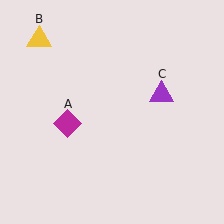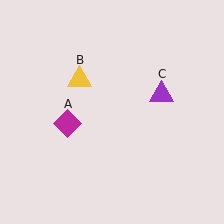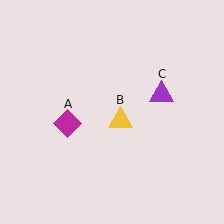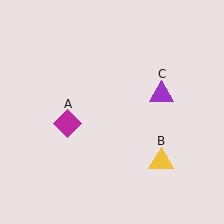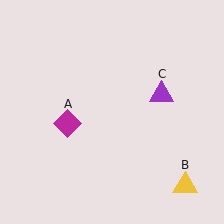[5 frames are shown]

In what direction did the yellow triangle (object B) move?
The yellow triangle (object B) moved down and to the right.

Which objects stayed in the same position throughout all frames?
Magenta diamond (object A) and purple triangle (object C) remained stationary.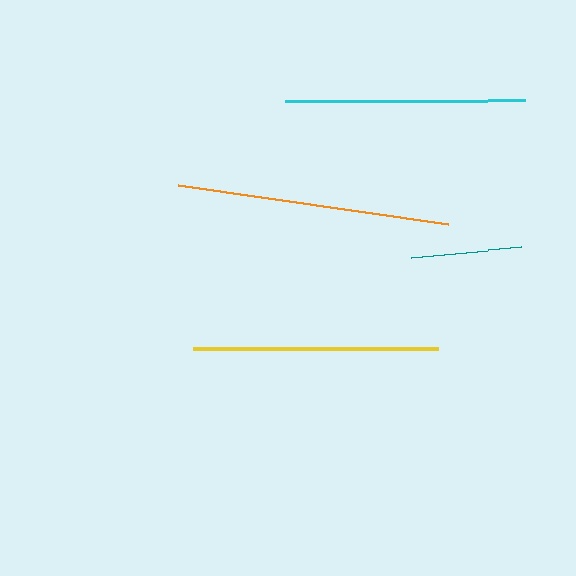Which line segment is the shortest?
The teal line is the shortest at approximately 111 pixels.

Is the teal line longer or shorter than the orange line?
The orange line is longer than the teal line.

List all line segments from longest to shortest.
From longest to shortest: orange, yellow, cyan, teal.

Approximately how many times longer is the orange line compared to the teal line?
The orange line is approximately 2.5 times the length of the teal line.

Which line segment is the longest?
The orange line is the longest at approximately 273 pixels.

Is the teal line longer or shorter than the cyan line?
The cyan line is longer than the teal line.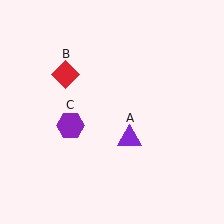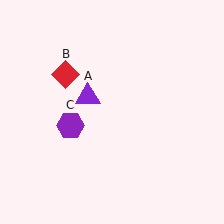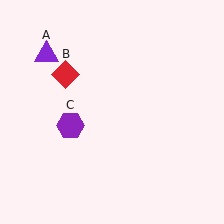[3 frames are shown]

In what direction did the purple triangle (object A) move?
The purple triangle (object A) moved up and to the left.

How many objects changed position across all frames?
1 object changed position: purple triangle (object A).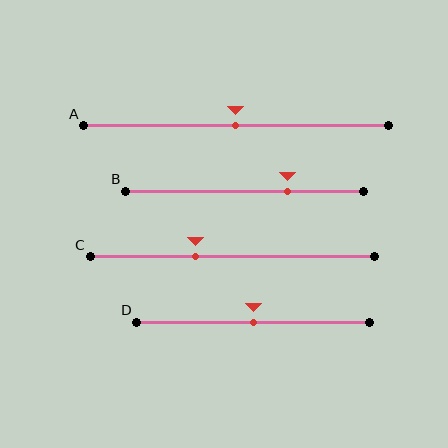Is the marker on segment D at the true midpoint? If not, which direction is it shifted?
Yes, the marker on segment D is at the true midpoint.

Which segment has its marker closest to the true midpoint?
Segment A has its marker closest to the true midpoint.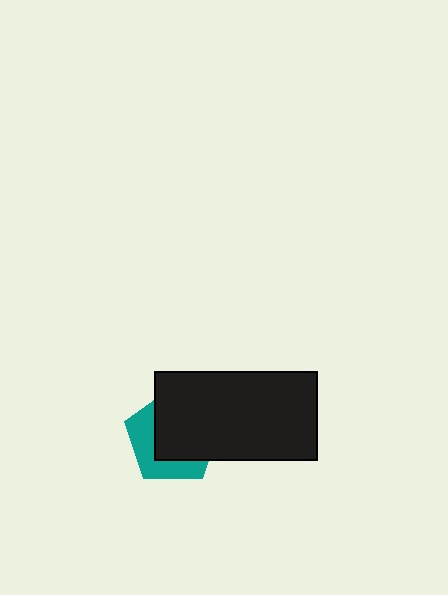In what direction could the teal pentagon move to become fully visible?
The teal pentagon could move toward the lower-left. That would shift it out from behind the black rectangle entirely.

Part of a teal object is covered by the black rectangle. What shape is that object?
It is a pentagon.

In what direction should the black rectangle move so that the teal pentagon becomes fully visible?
The black rectangle should move toward the upper-right. That is the shortest direction to clear the overlap and leave the teal pentagon fully visible.